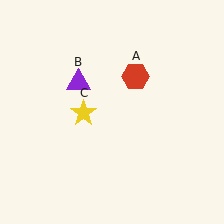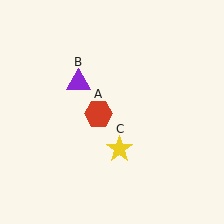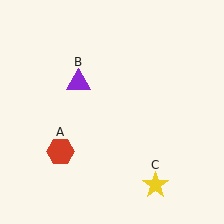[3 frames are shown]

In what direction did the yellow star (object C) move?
The yellow star (object C) moved down and to the right.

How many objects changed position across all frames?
2 objects changed position: red hexagon (object A), yellow star (object C).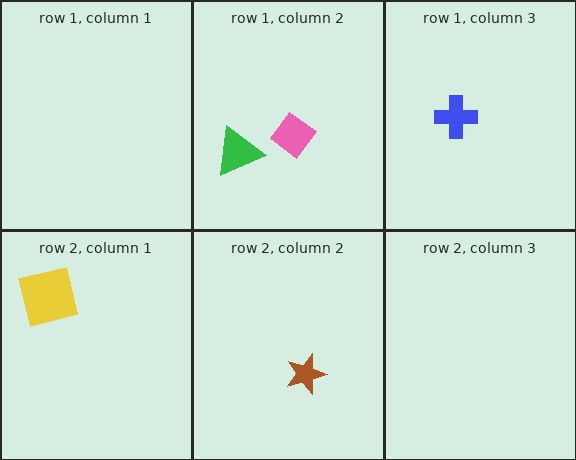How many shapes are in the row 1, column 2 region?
2.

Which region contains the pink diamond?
The row 1, column 2 region.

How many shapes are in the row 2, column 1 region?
1.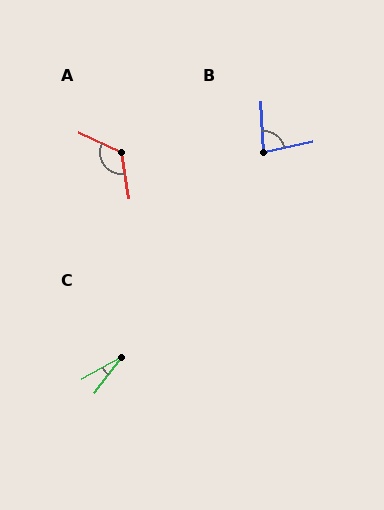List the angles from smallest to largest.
C (24°), B (80°), A (124°).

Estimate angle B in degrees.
Approximately 80 degrees.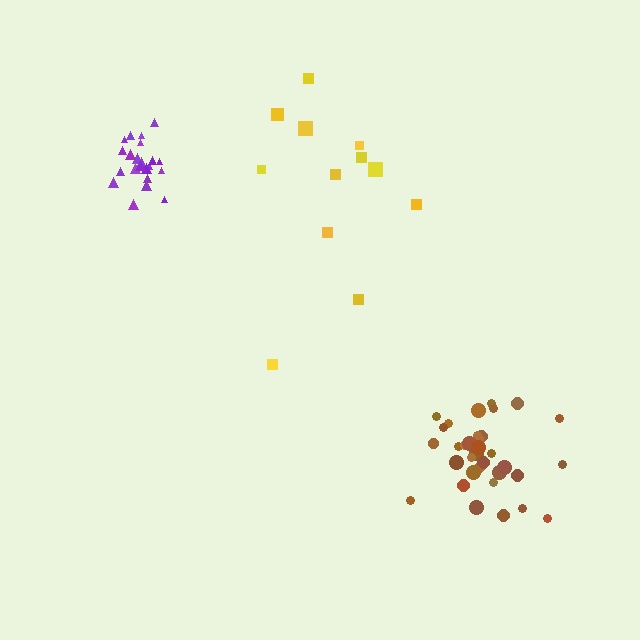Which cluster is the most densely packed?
Purple.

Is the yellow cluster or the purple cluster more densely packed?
Purple.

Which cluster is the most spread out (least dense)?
Yellow.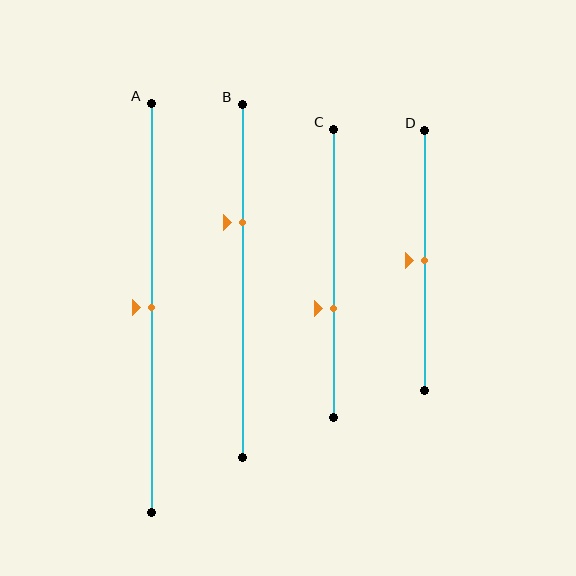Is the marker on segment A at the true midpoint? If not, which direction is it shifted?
Yes, the marker on segment A is at the true midpoint.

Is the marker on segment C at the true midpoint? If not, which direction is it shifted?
No, the marker on segment C is shifted downward by about 12% of the segment length.